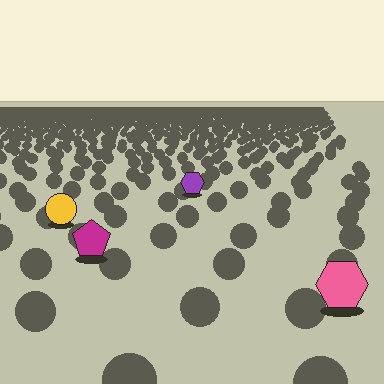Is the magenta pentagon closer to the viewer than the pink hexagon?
No. The pink hexagon is closer — you can tell from the texture gradient: the ground texture is coarser near it.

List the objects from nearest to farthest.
From nearest to farthest: the pink hexagon, the magenta pentagon, the yellow circle, the purple hexagon.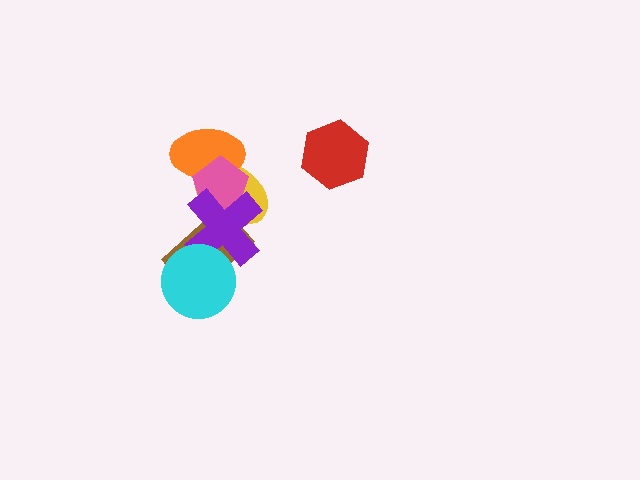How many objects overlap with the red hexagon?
0 objects overlap with the red hexagon.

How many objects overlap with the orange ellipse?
2 objects overlap with the orange ellipse.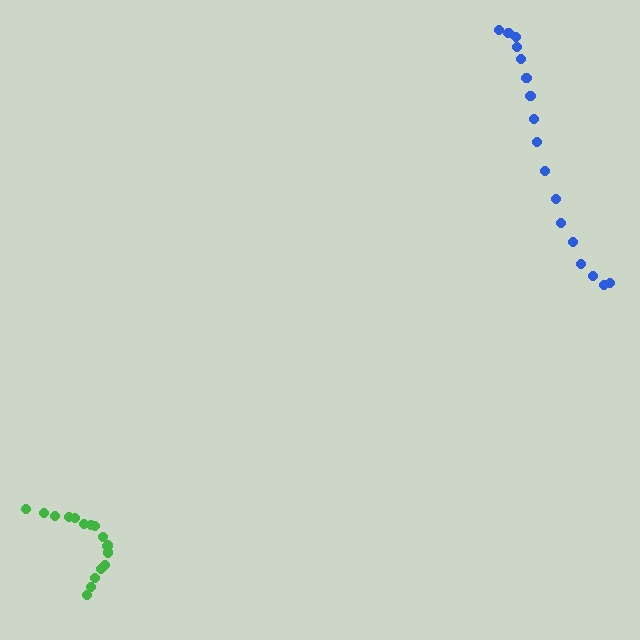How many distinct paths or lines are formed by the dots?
There are 2 distinct paths.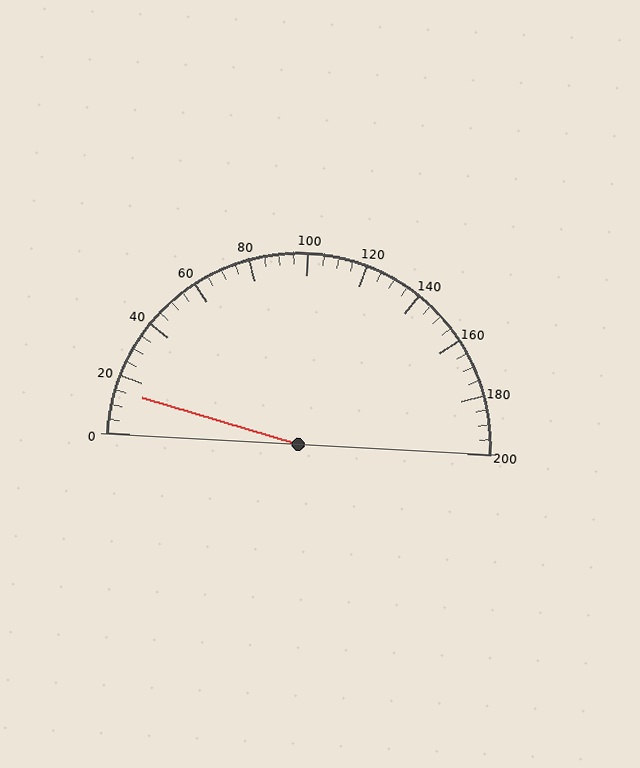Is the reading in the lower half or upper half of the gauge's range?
The reading is in the lower half of the range (0 to 200).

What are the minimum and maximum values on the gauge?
The gauge ranges from 0 to 200.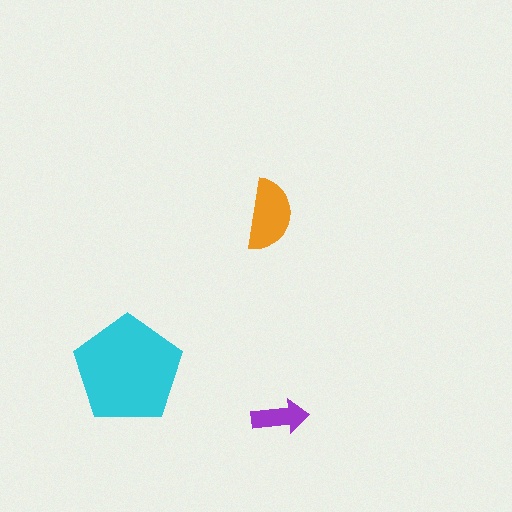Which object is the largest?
The cyan pentagon.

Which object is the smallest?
The purple arrow.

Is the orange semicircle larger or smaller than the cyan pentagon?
Smaller.